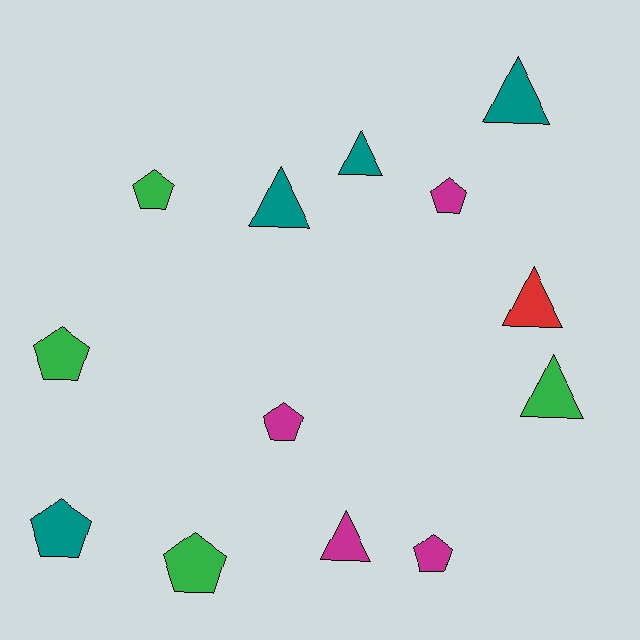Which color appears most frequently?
Magenta, with 4 objects.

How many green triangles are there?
There is 1 green triangle.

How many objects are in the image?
There are 13 objects.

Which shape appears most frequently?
Pentagon, with 7 objects.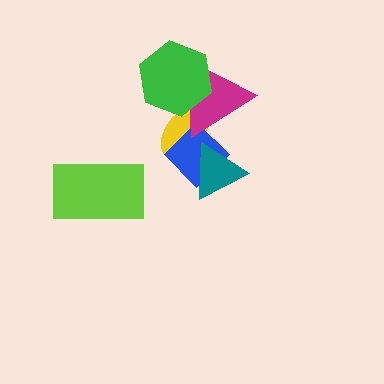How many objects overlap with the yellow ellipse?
4 objects overlap with the yellow ellipse.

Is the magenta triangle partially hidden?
Yes, it is partially covered by another shape.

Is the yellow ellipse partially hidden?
Yes, it is partially covered by another shape.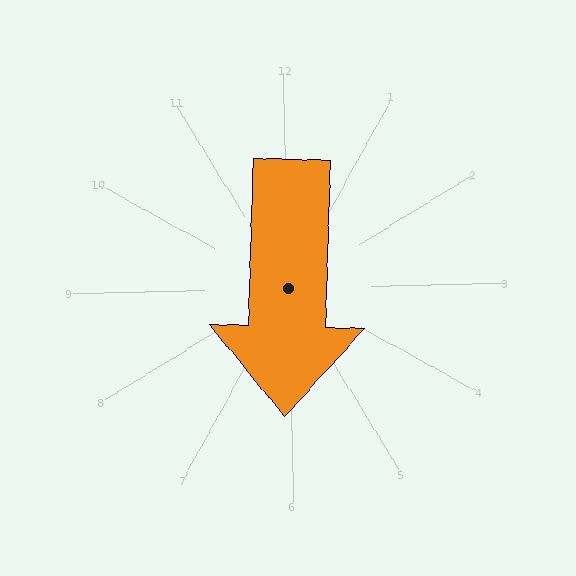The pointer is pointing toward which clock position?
Roughly 6 o'clock.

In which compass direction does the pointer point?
South.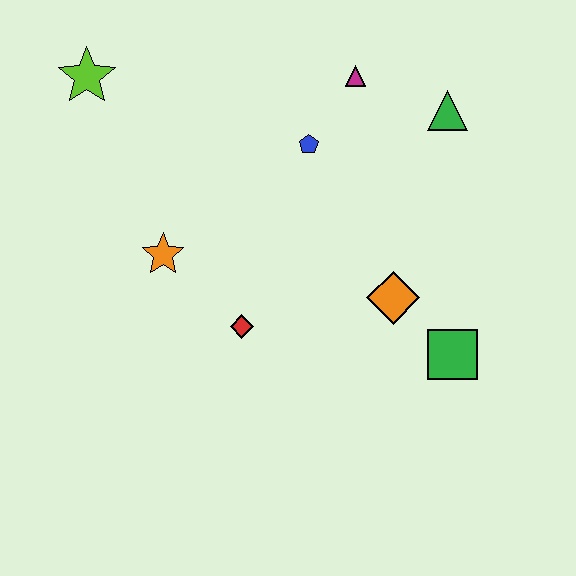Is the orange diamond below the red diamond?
No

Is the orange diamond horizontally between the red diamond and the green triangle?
Yes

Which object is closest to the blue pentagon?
The magenta triangle is closest to the blue pentagon.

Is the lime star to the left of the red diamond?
Yes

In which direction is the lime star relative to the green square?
The lime star is to the left of the green square.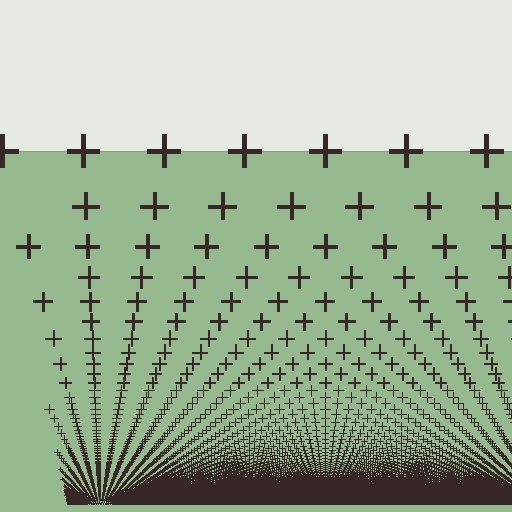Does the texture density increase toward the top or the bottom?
Density increases toward the bottom.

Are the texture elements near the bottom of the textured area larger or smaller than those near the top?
Smaller. The gradient is inverted — elements near the bottom are smaller and denser.